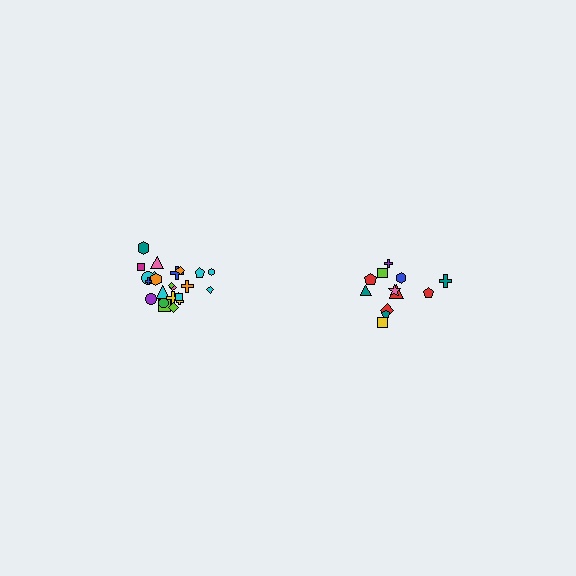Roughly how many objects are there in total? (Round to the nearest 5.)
Roughly 35 objects in total.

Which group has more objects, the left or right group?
The left group.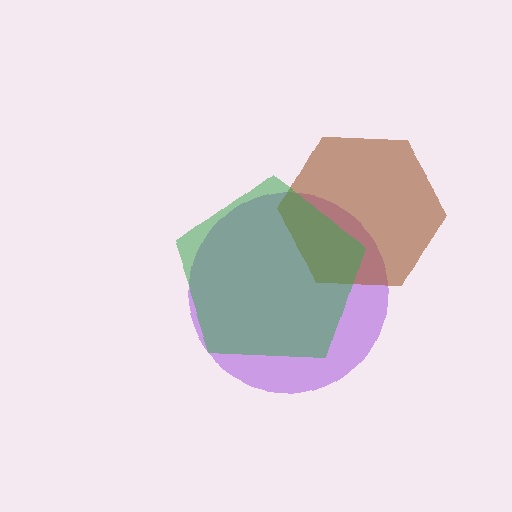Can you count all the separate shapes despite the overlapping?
Yes, there are 3 separate shapes.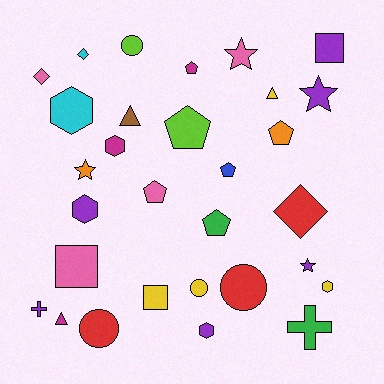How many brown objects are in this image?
There is 1 brown object.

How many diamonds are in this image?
There are 3 diamonds.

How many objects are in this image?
There are 30 objects.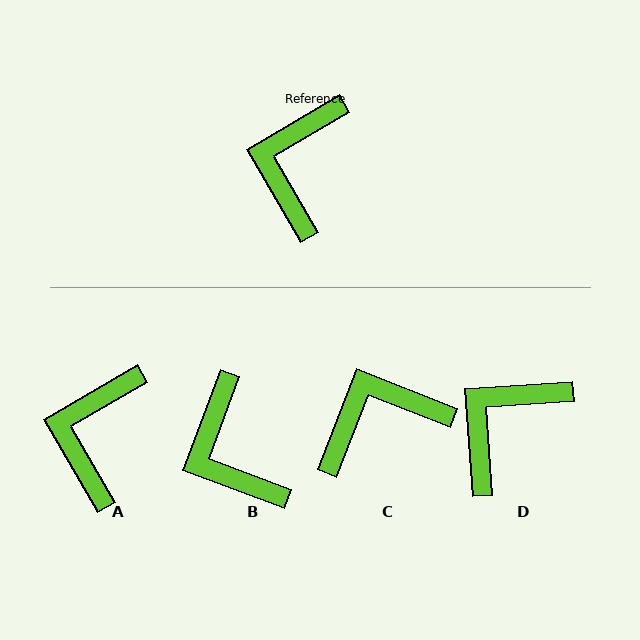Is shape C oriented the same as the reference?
No, it is off by about 51 degrees.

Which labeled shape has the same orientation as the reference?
A.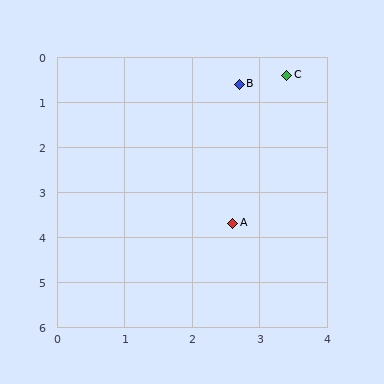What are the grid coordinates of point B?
Point B is at approximately (2.7, 0.6).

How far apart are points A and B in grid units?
Points A and B are about 3.1 grid units apart.